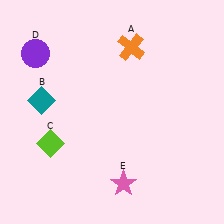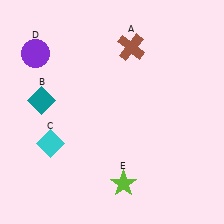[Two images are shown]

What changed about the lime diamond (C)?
In Image 1, C is lime. In Image 2, it changed to cyan.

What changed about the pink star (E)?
In Image 1, E is pink. In Image 2, it changed to lime.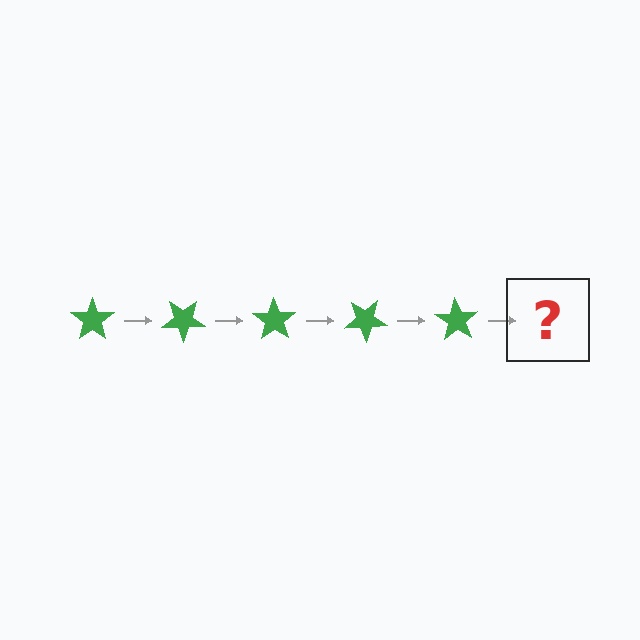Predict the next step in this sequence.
The next step is a green star rotated 175 degrees.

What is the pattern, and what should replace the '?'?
The pattern is that the star rotates 35 degrees each step. The '?' should be a green star rotated 175 degrees.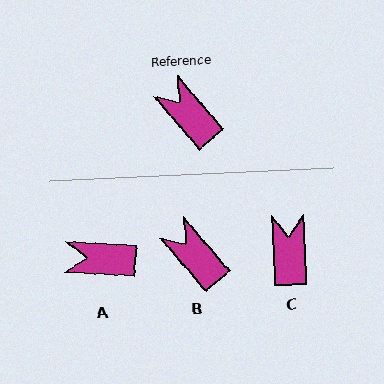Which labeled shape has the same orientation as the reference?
B.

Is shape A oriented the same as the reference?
No, it is off by about 46 degrees.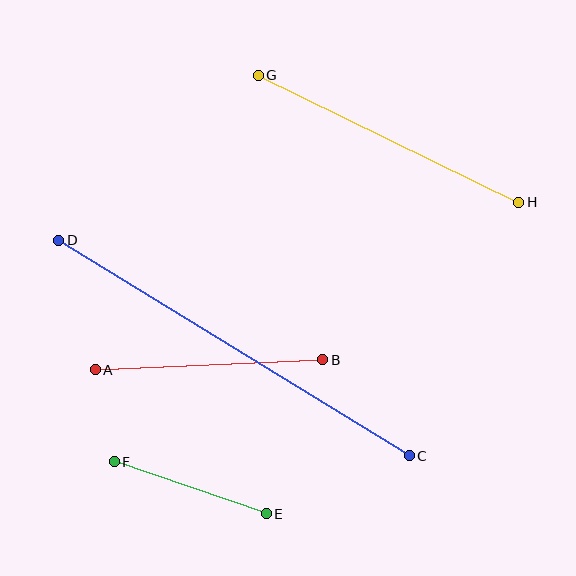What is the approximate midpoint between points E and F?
The midpoint is at approximately (190, 488) pixels.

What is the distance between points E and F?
The distance is approximately 160 pixels.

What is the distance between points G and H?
The distance is approximately 290 pixels.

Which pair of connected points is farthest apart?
Points C and D are farthest apart.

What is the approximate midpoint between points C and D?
The midpoint is at approximately (234, 348) pixels.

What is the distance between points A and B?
The distance is approximately 228 pixels.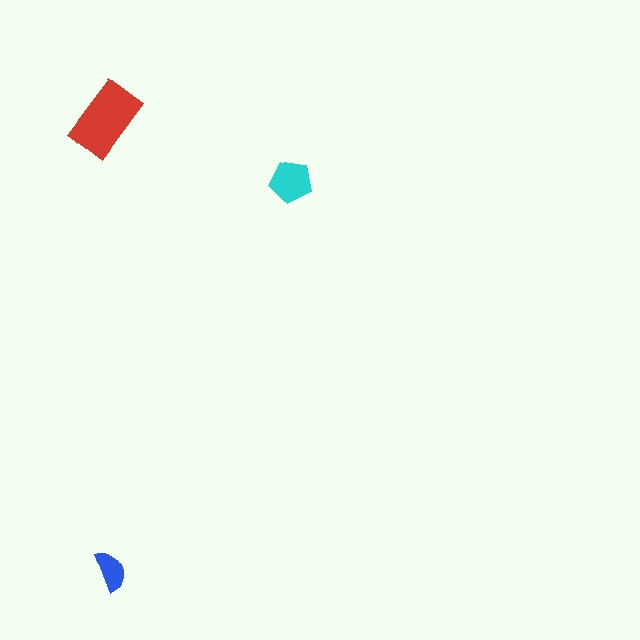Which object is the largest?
The red rectangle.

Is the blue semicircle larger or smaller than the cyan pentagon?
Smaller.